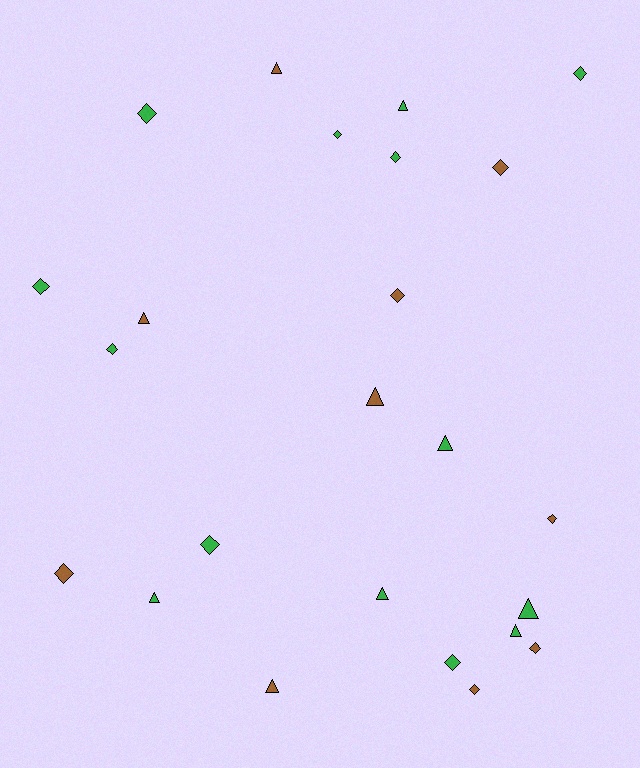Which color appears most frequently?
Green, with 14 objects.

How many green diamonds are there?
There are 8 green diamonds.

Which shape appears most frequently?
Diamond, with 14 objects.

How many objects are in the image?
There are 24 objects.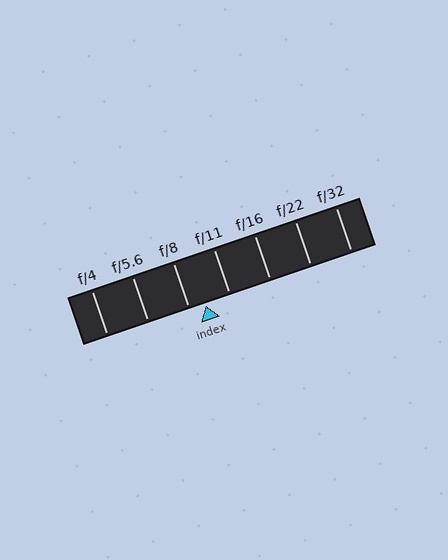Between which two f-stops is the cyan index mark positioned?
The index mark is between f/8 and f/11.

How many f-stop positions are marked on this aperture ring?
There are 7 f-stop positions marked.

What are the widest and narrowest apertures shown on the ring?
The widest aperture shown is f/4 and the narrowest is f/32.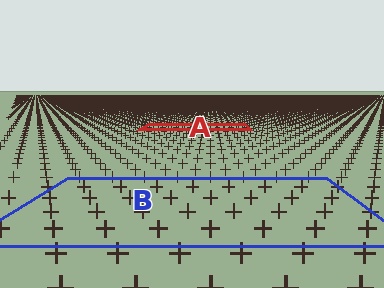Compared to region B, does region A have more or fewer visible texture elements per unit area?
Region A has more texture elements per unit area — they are packed more densely because it is farther away.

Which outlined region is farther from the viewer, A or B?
Region A is farther from the viewer — the texture elements inside it appear smaller and more densely packed.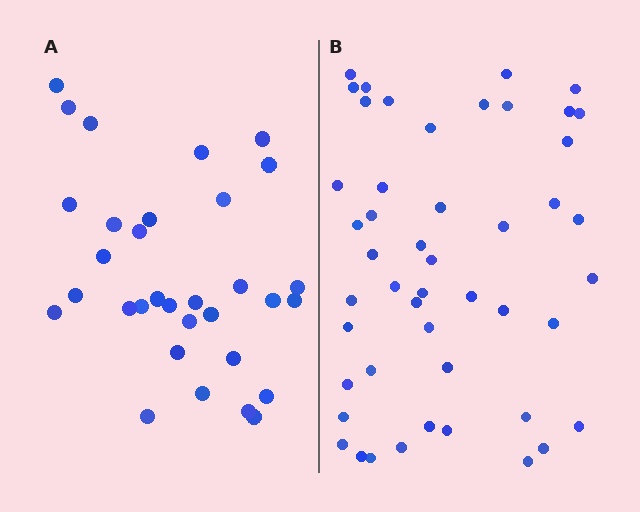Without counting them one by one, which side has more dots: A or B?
Region B (the right region) has more dots.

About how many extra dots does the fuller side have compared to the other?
Region B has approximately 15 more dots than region A.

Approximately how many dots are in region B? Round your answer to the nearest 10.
About 50 dots. (The exact count is 48, which rounds to 50.)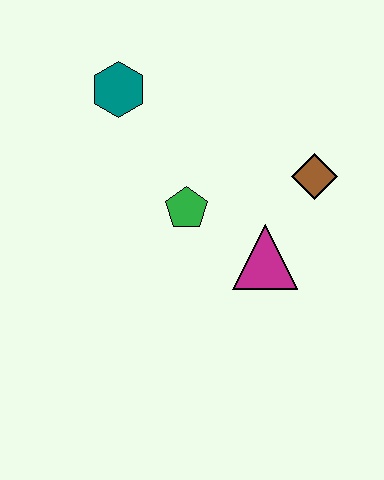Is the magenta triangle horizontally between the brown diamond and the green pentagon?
Yes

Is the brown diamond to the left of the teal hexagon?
No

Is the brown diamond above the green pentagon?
Yes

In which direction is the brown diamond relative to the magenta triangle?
The brown diamond is above the magenta triangle.